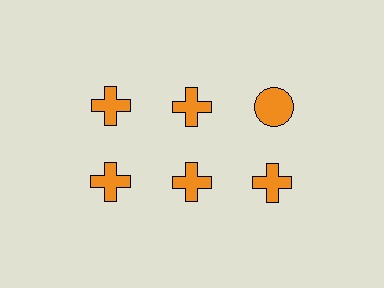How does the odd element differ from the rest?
It has a different shape: circle instead of cross.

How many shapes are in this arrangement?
There are 6 shapes arranged in a grid pattern.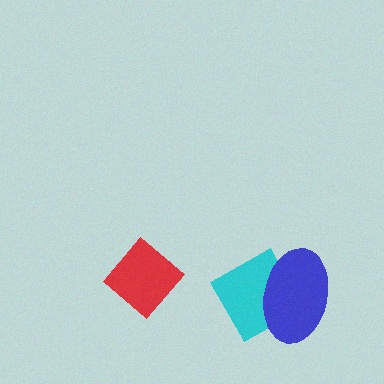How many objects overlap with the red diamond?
0 objects overlap with the red diamond.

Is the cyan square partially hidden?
Yes, it is partially covered by another shape.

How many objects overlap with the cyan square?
1 object overlaps with the cyan square.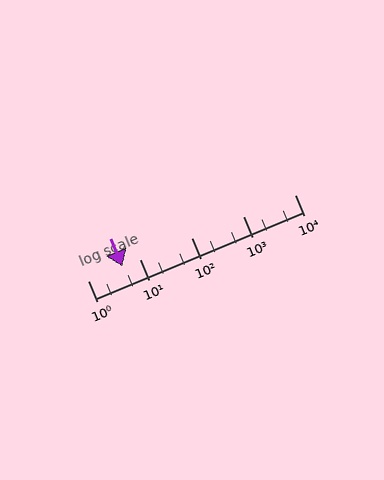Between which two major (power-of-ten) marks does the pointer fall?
The pointer is between 1 and 10.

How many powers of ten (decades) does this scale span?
The scale spans 4 decades, from 1 to 10000.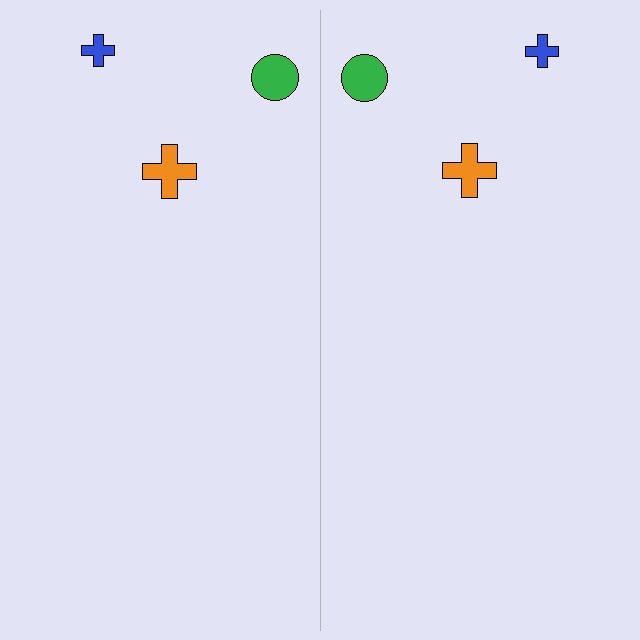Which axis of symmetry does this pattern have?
The pattern has a vertical axis of symmetry running through the center of the image.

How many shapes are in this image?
There are 6 shapes in this image.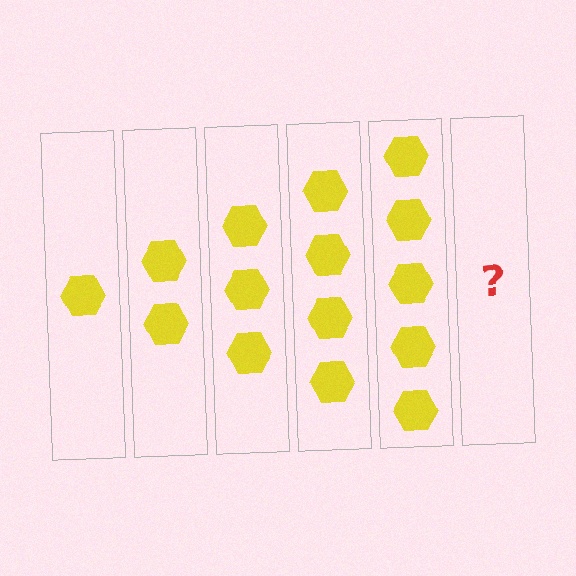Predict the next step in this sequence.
The next step is 6 hexagons.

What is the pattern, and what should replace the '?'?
The pattern is that each step adds one more hexagon. The '?' should be 6 hexagons.